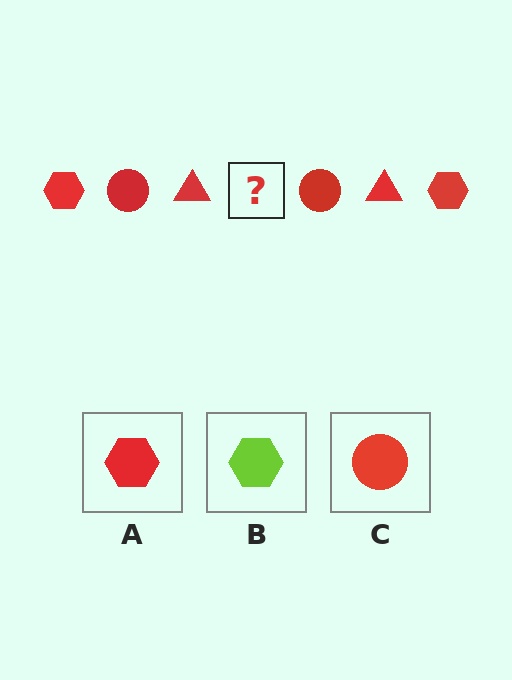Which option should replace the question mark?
Option A.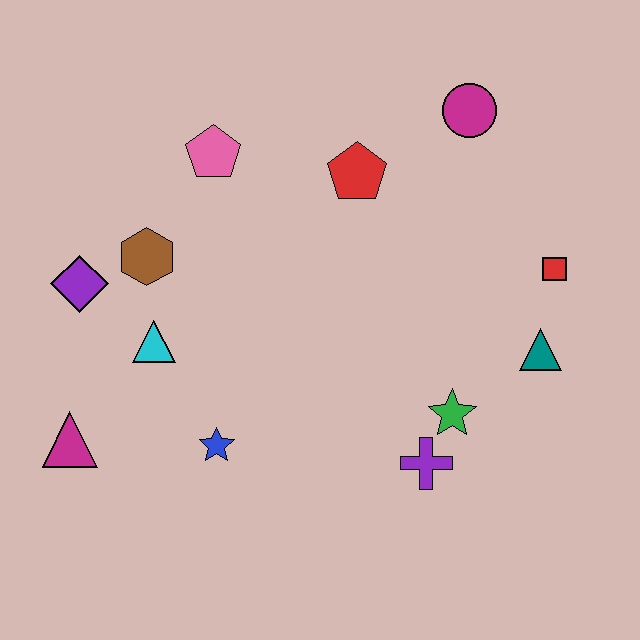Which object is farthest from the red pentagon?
The magenta triangle is farthest from the red pentagon.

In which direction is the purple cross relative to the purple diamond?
The purple cross is to the right of the purple diamond.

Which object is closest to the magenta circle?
The red pentagon is closest to the magenta circle.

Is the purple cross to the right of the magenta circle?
No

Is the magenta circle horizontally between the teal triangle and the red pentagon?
Yes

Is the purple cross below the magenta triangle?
Yes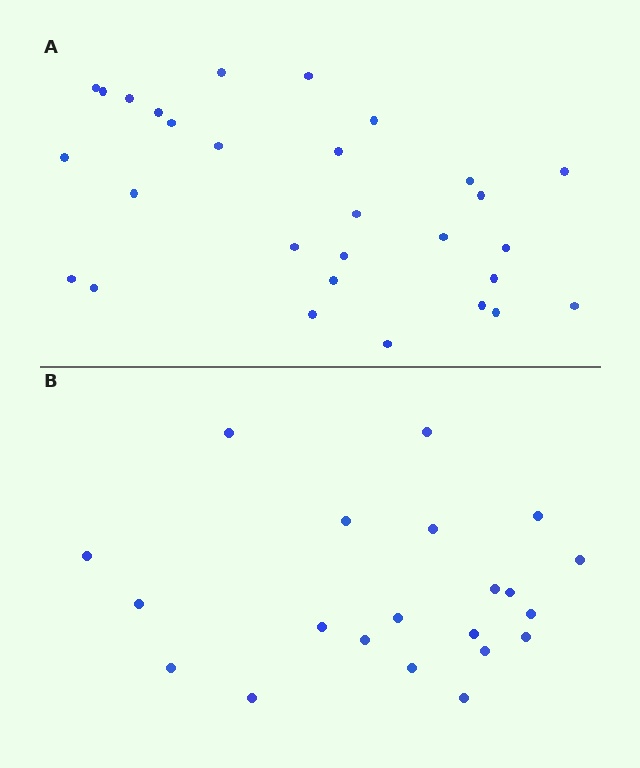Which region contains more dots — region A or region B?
Region A (the top region) has more dots.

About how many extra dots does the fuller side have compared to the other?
Region A has roughly 8 or so more dots than region B.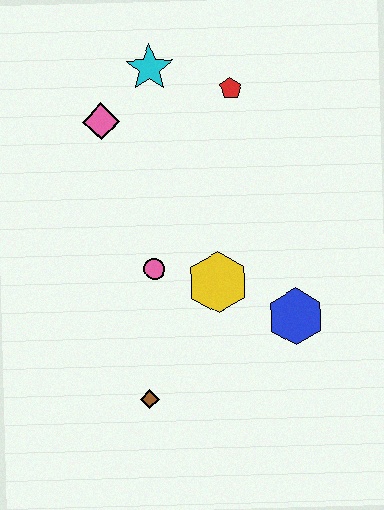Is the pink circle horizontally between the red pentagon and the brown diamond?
Yes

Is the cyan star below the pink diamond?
No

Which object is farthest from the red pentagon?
The brown diamond is farthest from the red pentagon.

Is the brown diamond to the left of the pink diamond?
No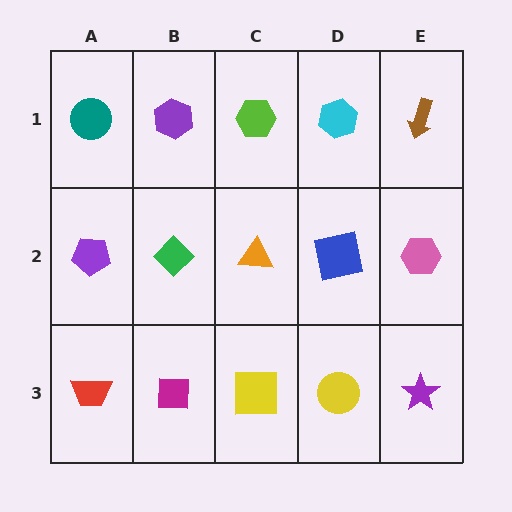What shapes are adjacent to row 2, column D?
A cyan hexagon (row 1, column D), a yellow circle (row 3, column D), an orange triangle (row 2, column C), a pink hexagon (row 2, column E).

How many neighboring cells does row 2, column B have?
4.